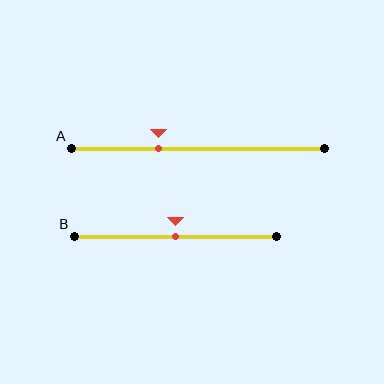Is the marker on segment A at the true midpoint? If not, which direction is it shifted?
No, the marker on segment A is shifted to the left by about 16% of the segment length.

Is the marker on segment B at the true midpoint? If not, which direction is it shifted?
Yes, the marker on segment B is at the true midpoint.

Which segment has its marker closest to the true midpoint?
Segment B has its marker closest to the true midpoint.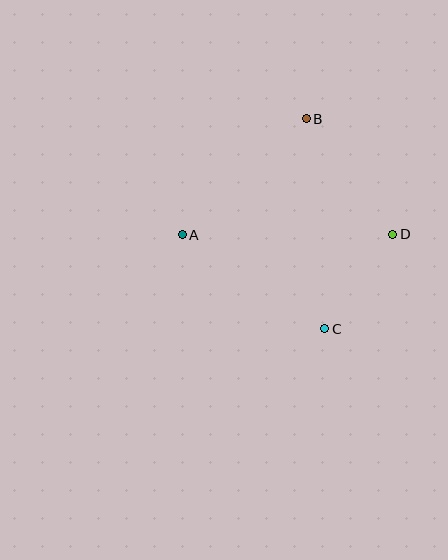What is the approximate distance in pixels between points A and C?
The distance between A and C is approximately 171 pixels.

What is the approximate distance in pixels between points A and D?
The distance between A and D is approximately 210 pixels.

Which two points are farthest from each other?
Points B and C are farthest from each other.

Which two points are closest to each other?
Points C and D are closest to each other.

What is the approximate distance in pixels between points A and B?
The distance between A and B is approximately 170 pixels.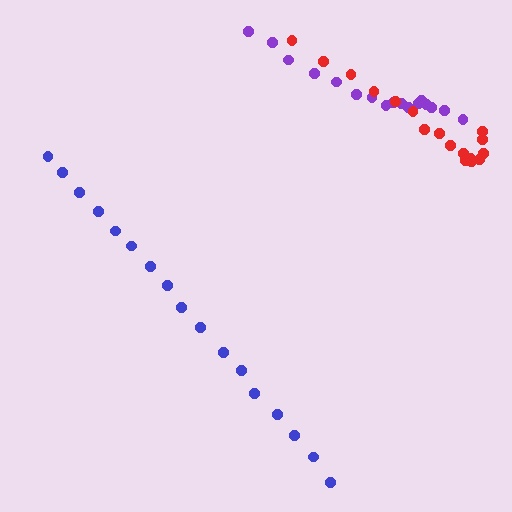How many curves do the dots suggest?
There are 3 distinct paths.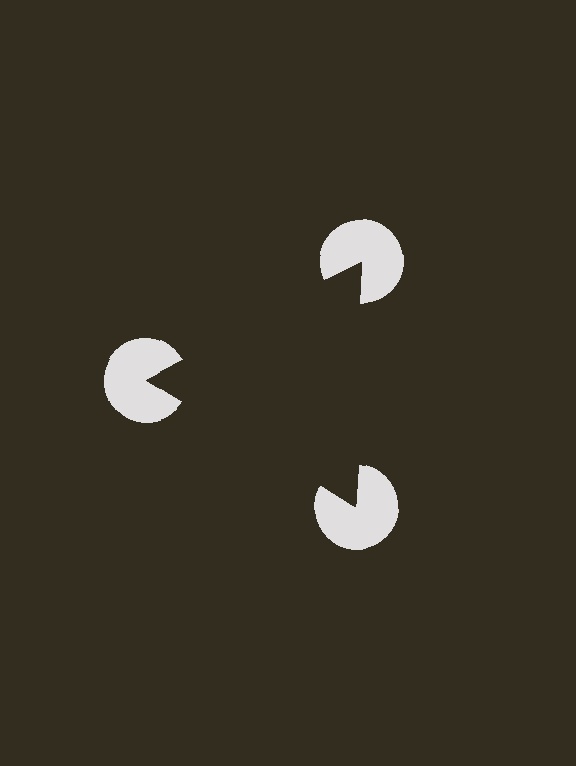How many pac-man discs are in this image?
There are 3 — one at each vertex of the illusory triangle.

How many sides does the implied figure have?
3 sides.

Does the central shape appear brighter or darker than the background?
It typically appears slightly darker than the background, even though no actual brightness change is drawn.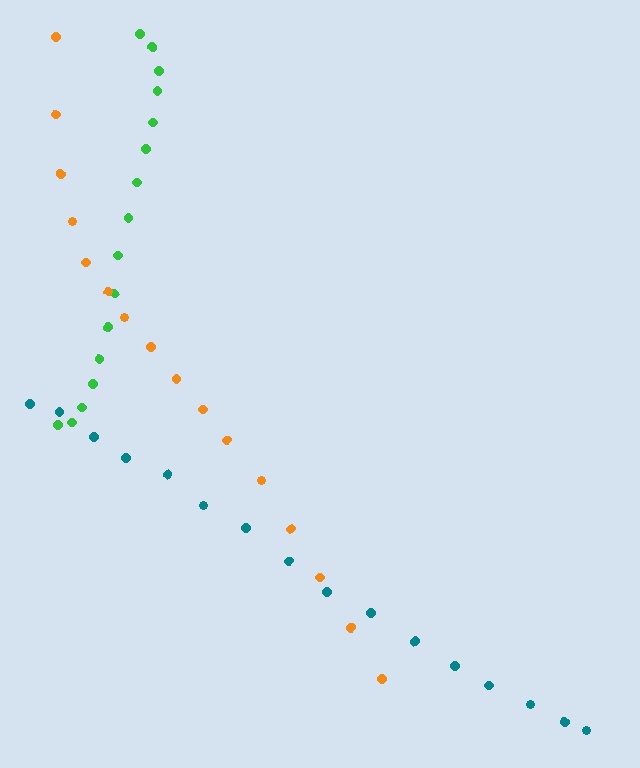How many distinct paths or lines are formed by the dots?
There are 3 distinct paths.